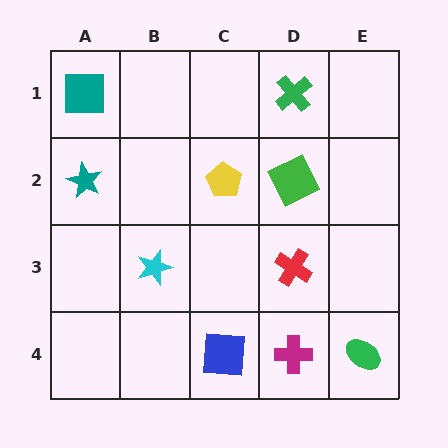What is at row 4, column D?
A magenta cross.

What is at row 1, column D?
A green cross.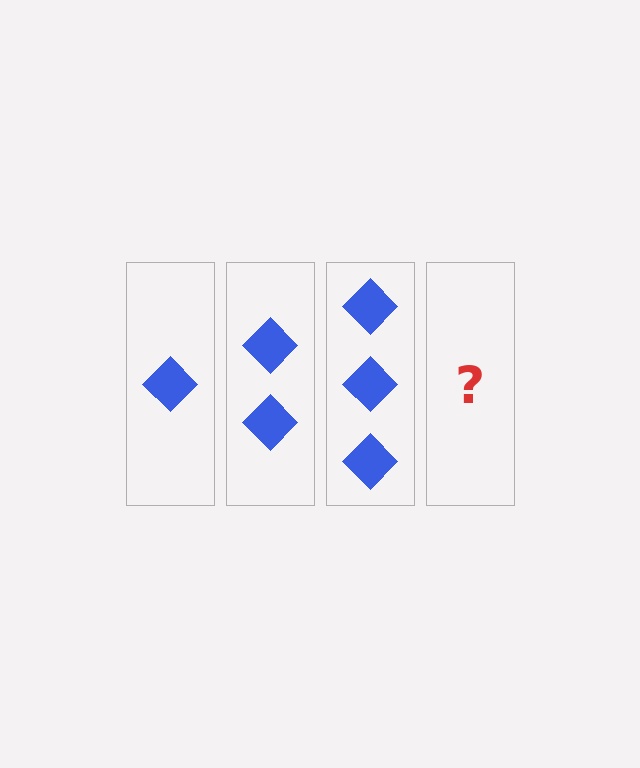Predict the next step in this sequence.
The next step is 4 diamonds.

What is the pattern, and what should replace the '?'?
The pattern is that each step adds one more diamond. The '?' should be 4 diamonds.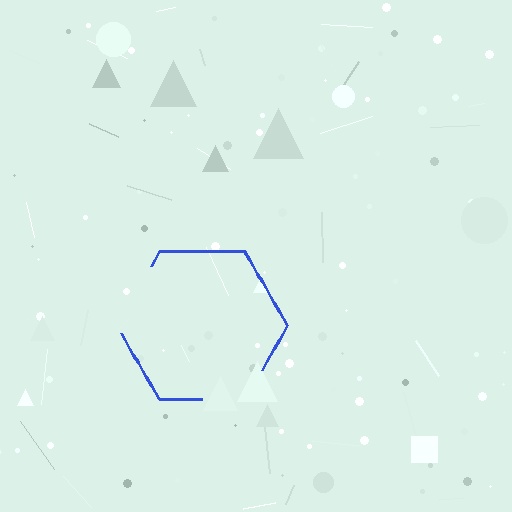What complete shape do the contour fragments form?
The contour fragments form a hexagon.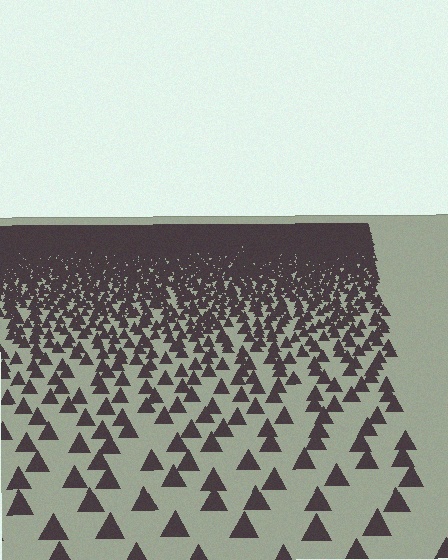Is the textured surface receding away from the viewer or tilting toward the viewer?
The surface is receding away from the viewer. Texture elements get smaller and denser toward the top.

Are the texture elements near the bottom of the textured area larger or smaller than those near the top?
Larger. Near the bottom, elements are closer to the viewer and appear at a bigger on-screen size.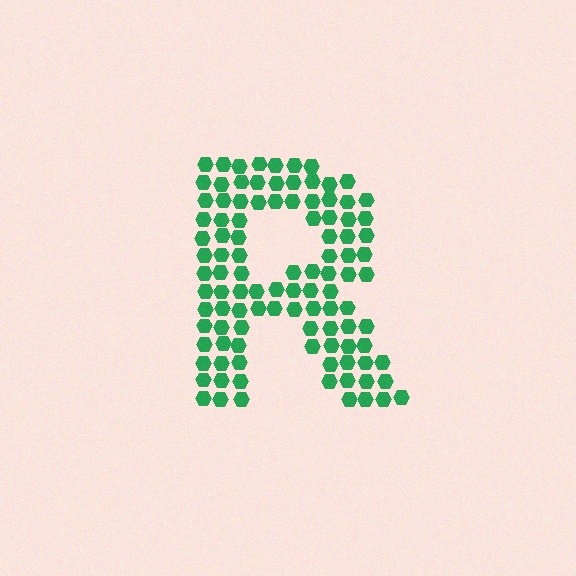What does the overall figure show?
The overall figure shows the letter R.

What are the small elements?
The small elements are hexagons.